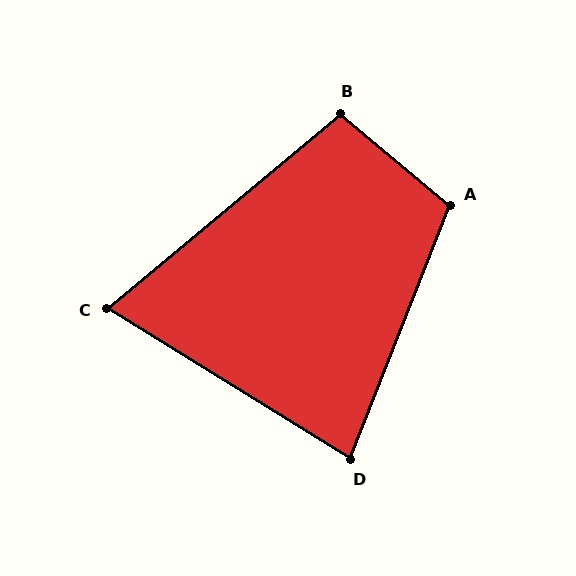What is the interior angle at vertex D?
Approximately 80 degrees (acute).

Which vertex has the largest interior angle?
A, at approximately 108 degrees.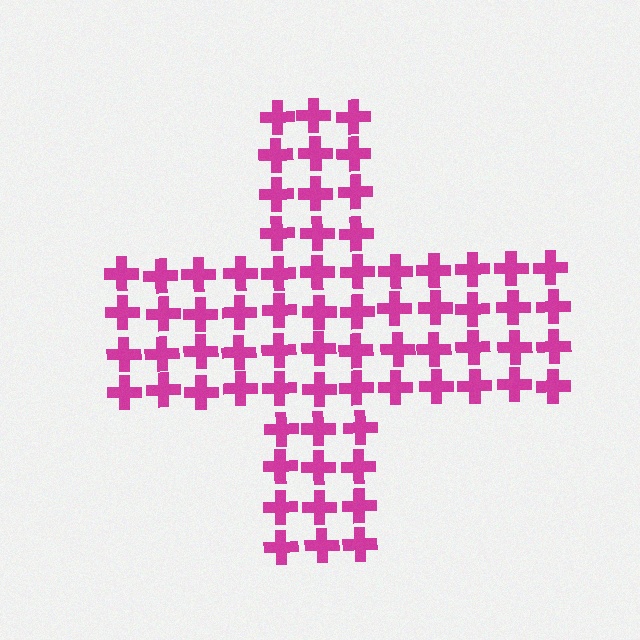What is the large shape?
The large shape is a cross.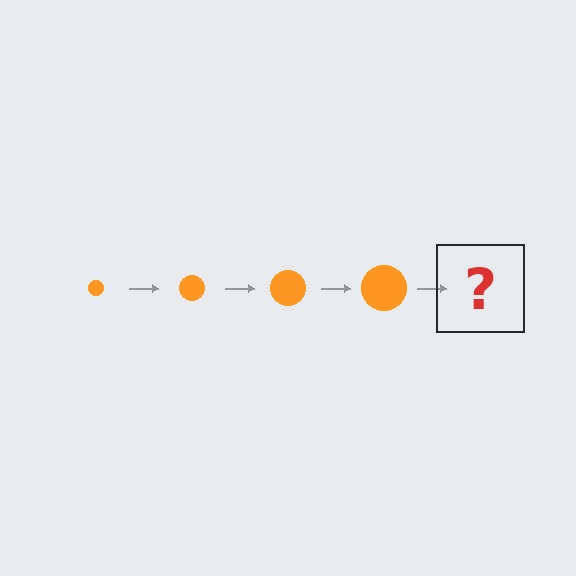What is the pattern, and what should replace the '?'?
The pattern is that the circle gets progressively larger each step. The '?' should be an orange circle, larger than the previous one.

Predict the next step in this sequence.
The next step is an orange circle, larger than the previous one.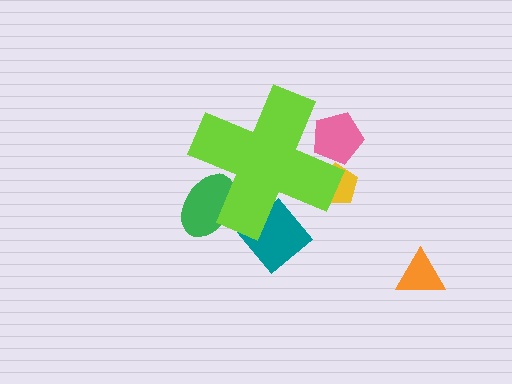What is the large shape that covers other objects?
A lime cross.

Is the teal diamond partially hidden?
Yes, the teal diamond is partially hidden behind the lime cross.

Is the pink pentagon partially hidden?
Yes, the pink pentagon is partially hidden behind the lime cross.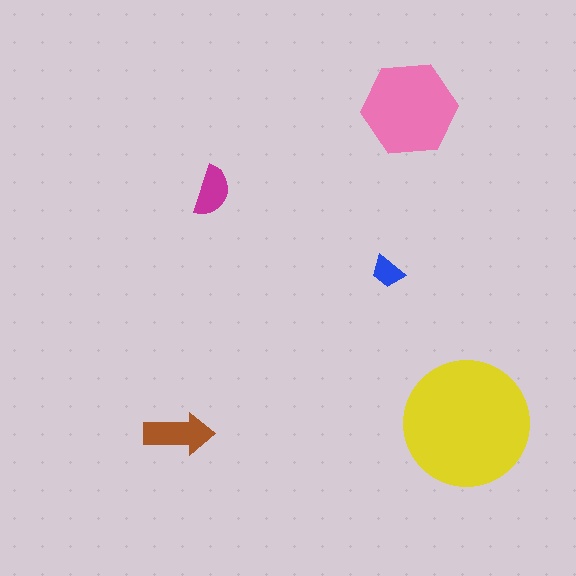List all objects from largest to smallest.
The yellow circle, the pink hexagon, the brown arrow, the magenta semicircle, the blue trapezoid.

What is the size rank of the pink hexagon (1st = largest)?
2nd.